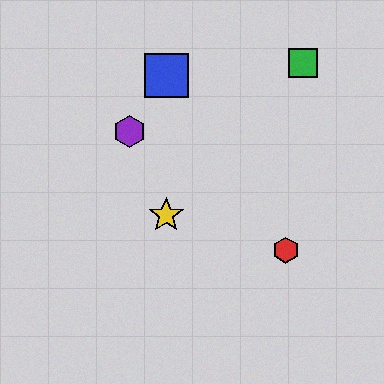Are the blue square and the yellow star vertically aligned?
Yes, both are at x≈166.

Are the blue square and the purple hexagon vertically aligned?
No, the blue square is at x≈166 and the purple hexagon is at x≈129.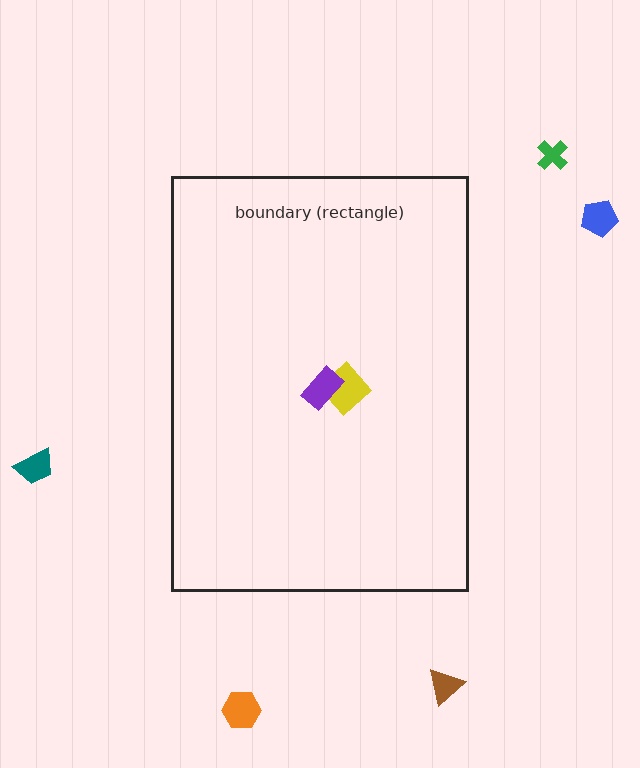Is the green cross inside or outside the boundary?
Outside.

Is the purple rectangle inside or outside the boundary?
Inside.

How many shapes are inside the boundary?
2 inside, 5 outside.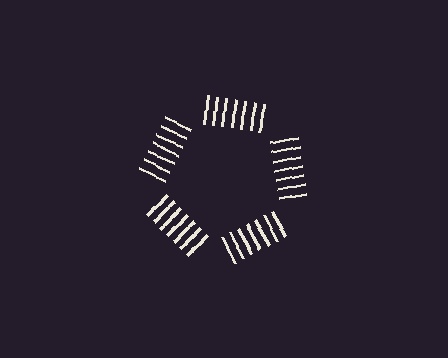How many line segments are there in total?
35 — 7 along each of the 5 edges.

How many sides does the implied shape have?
5 sides — the line-ends trace a pentagon.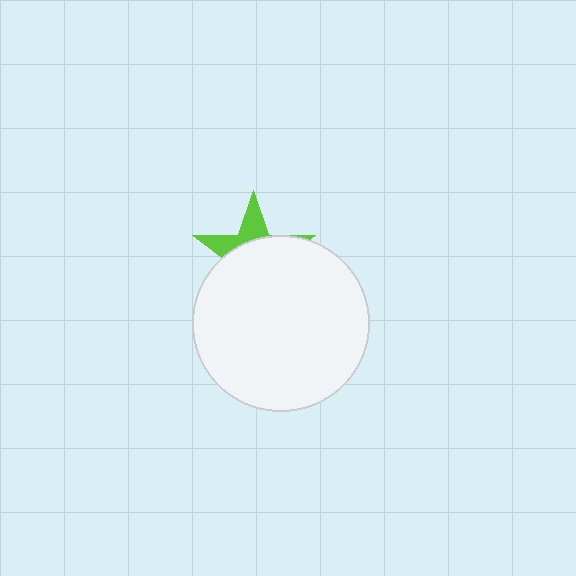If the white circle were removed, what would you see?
You would see the complete lime star.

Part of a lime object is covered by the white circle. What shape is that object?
It is a star.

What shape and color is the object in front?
The object in front is a white circle.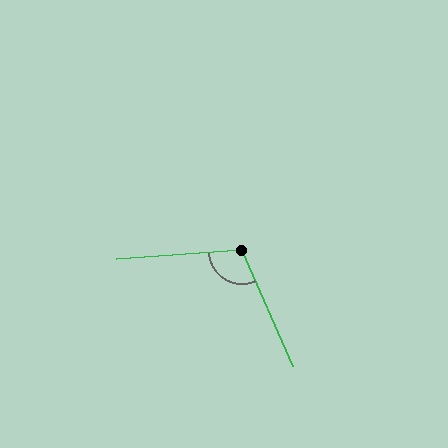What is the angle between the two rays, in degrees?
Approximately 110 degrees.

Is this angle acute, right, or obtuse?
It is obtuse.